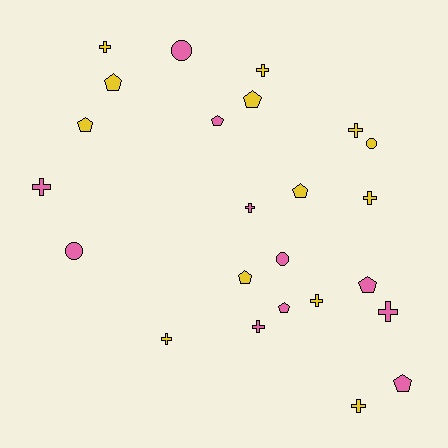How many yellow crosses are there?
There are 7 yellow crosses.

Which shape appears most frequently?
Cross, with 11 objects.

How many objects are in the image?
There are 24 objects.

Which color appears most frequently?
Yellow, with 13 objects.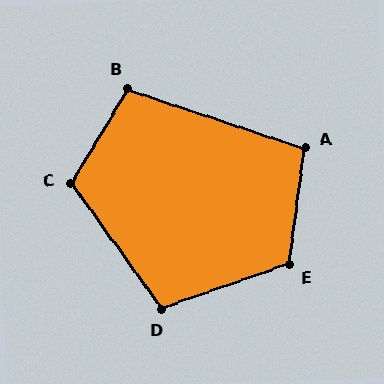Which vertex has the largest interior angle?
E, at approximately 117 degrees.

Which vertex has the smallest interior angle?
A, at approximately 101 degrees.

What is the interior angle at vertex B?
Approximately 103 degrees (obtuse).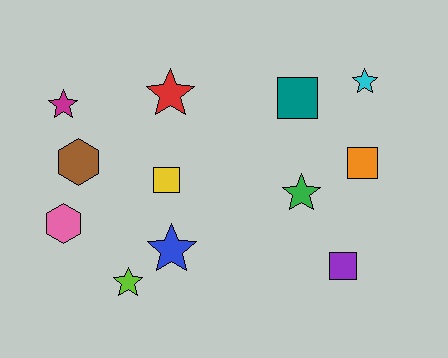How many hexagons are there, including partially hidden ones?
There are 2 hexagons.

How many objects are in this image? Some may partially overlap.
There are 12 objects.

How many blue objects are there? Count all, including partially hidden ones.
There is 1 blue object.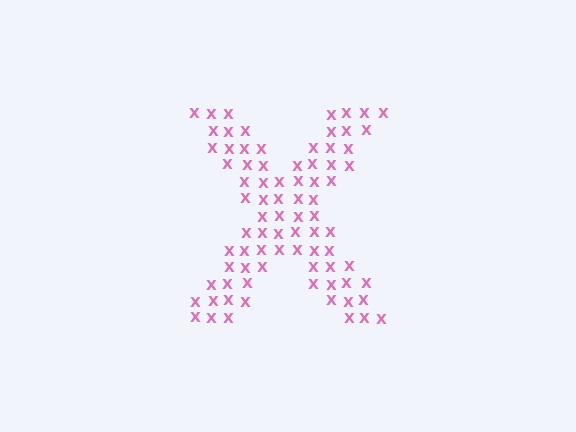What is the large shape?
The large shape is the letter X.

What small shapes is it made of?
It is made of small letter X's.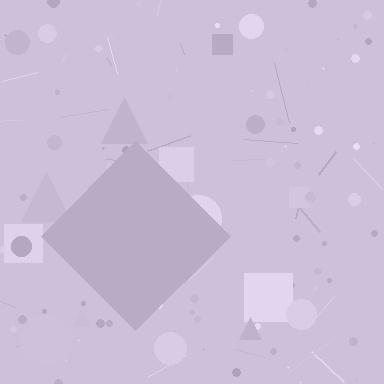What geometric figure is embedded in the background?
A diamond is embedded in the background.